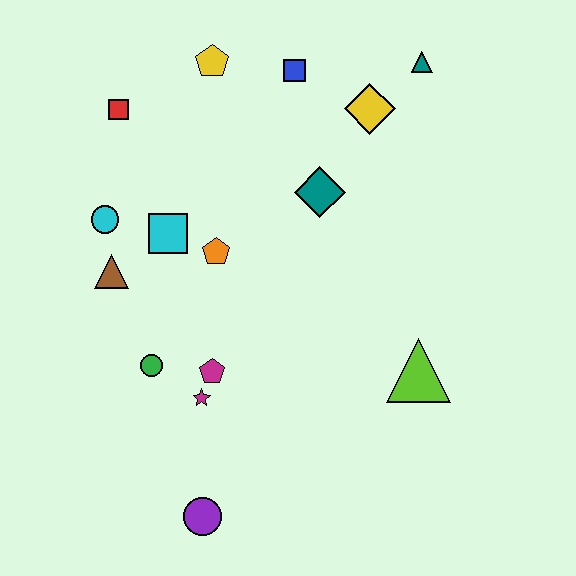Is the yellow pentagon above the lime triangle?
Yes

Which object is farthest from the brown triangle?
The teal triangle is farthest from the brown triangle.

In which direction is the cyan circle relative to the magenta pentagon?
The cyan circle is above the magenta pentagon.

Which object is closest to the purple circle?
The magenta star is closest to the purple circle.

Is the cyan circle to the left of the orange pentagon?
Yes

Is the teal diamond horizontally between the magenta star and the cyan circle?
No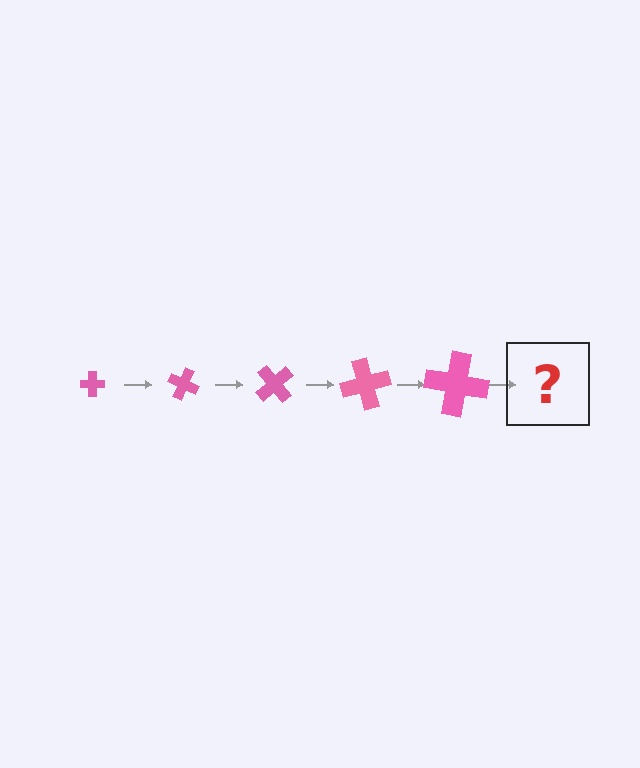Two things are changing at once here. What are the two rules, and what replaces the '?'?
The two rules are that the cross grows larger each step and it rotates 25 degrees each step. The '?' should be a cross, larger than the previous one and rotated 125 degrees from the start.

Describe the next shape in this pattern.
It should be a cross, larger than the previous one and rotated 125 degrees from the start.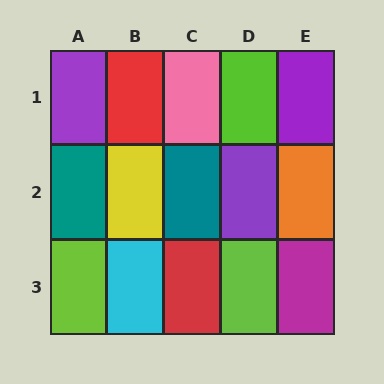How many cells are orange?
1 cell is orange.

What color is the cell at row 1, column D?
Lime.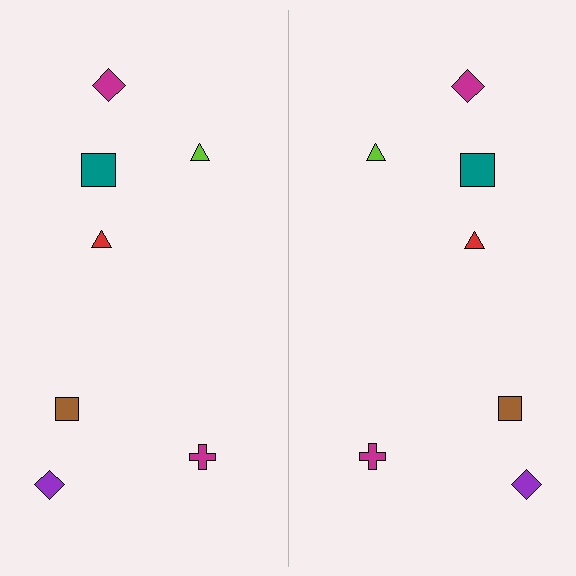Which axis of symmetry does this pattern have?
The pattern has a vertical axis of symmetry running through the center of the image.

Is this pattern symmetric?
Yes, this pattern has bilateral (reflection) symmetry.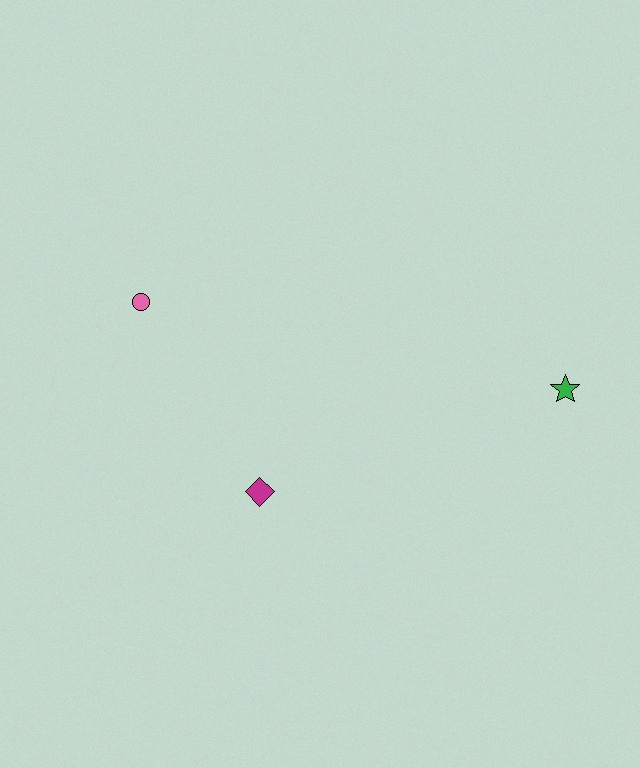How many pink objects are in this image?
There is 1 pink object.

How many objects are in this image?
There are 3 objects.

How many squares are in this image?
There are no squares.